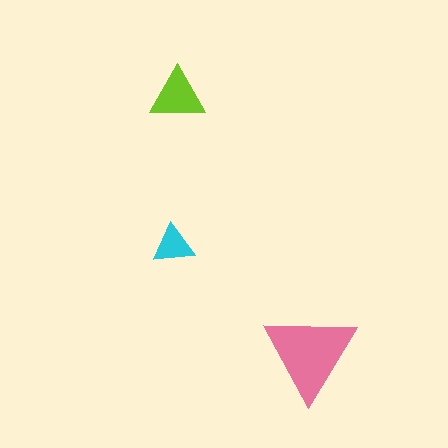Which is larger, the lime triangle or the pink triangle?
The pink one.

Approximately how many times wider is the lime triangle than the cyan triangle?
About 1.5 times wider.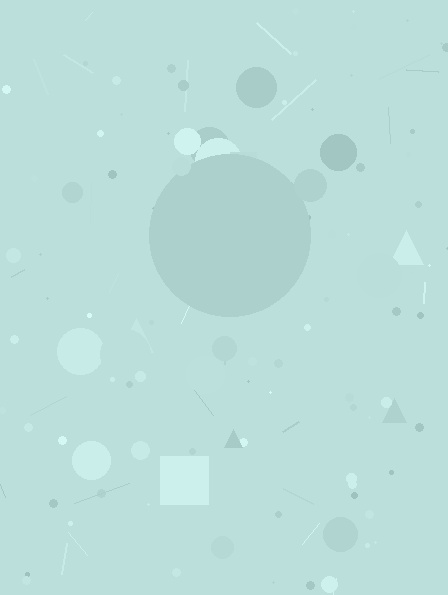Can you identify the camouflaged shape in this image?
The camouflaged shape is a circle.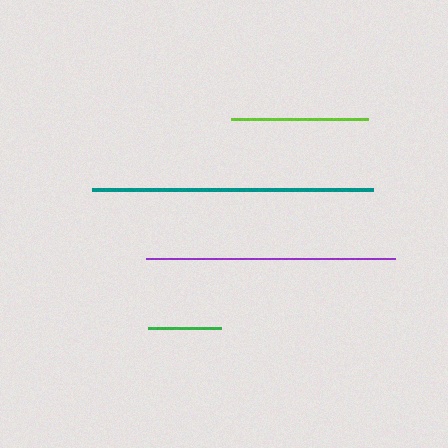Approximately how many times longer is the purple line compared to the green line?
The purple line is approximately 3.4 times the length of the green line.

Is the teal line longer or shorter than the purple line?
The teal line is longer than the purple line.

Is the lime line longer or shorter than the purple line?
The purple line is longer than the lime line.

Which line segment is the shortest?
The green line is the shortest at approximately 74 pixels.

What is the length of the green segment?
The green segment is approximately 74 pixels long.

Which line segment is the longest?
The teal line is the longest at approximately 281 pixels.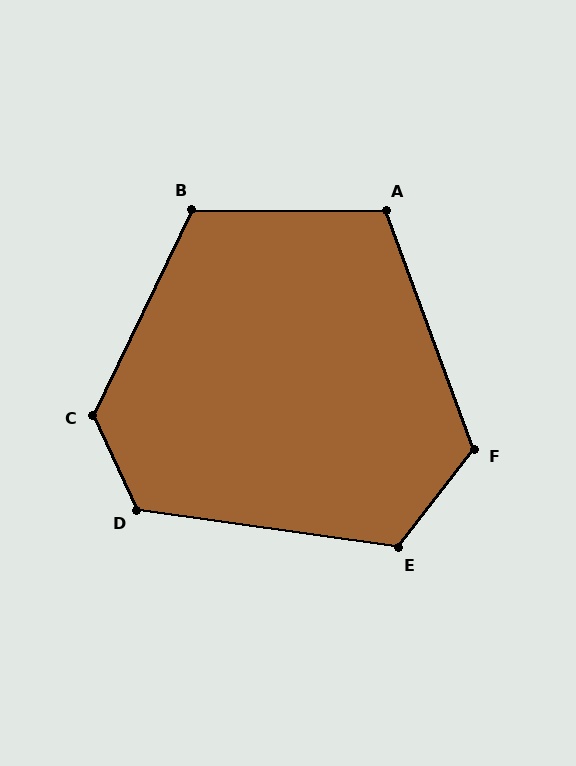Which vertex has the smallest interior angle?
A, at approximately 111 degrees.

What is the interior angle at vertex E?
Approximately 120 degrees (obtuse).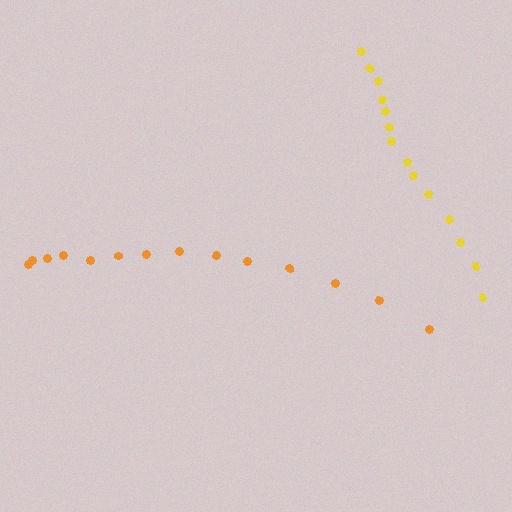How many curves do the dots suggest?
There are 2 distinct paths.